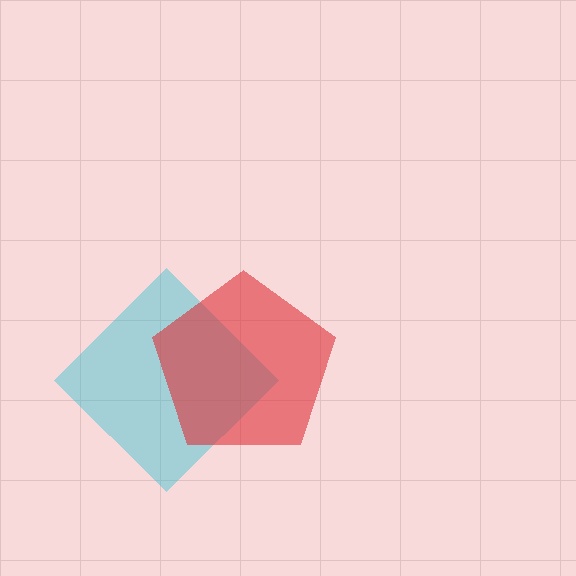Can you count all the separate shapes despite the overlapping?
Yes, there are 2 separate shapes.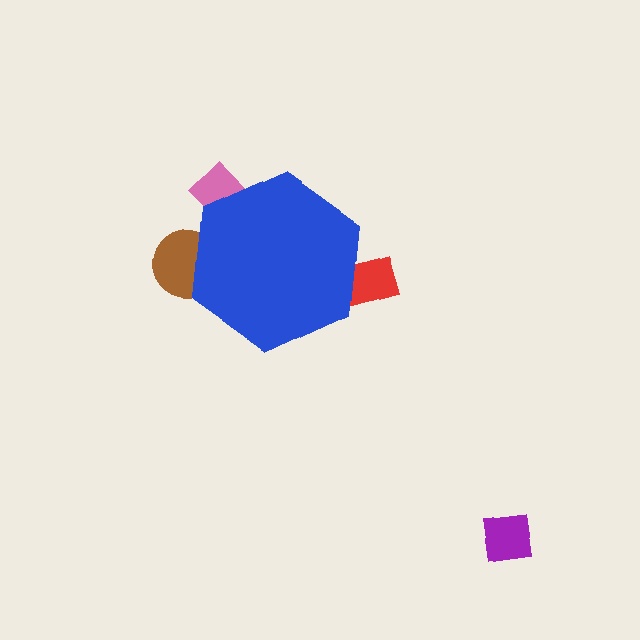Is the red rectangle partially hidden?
Yes, the red rectangle is partially hidden behind the blue hexagon.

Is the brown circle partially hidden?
Yes, the brown circle is partially hidden behind the blue hexagon.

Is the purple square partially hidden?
No, the purple square is fully visible.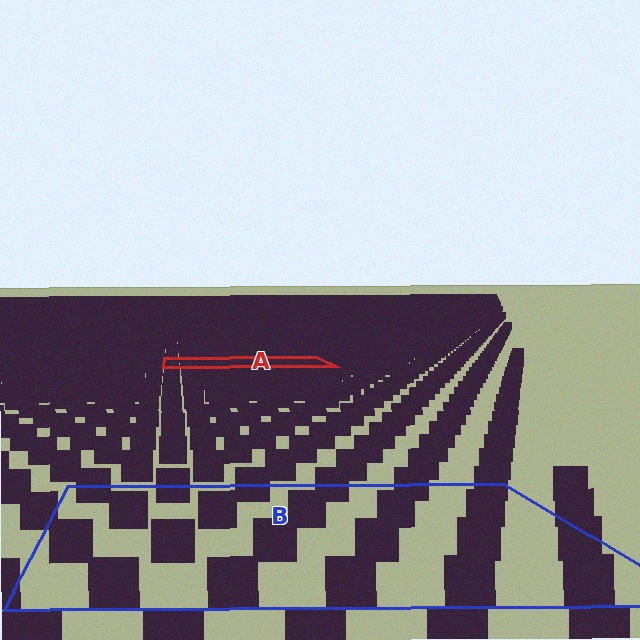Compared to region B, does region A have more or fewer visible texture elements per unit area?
Region A has more texture elements per unit area — they are packed more densely because it is farther away.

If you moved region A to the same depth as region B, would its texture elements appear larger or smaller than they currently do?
They would appear larger. At a closer depth, the same texture elements are projected at a bigger on-screen size.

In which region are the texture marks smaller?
The texture marks are smaller in region A, because it is farther away.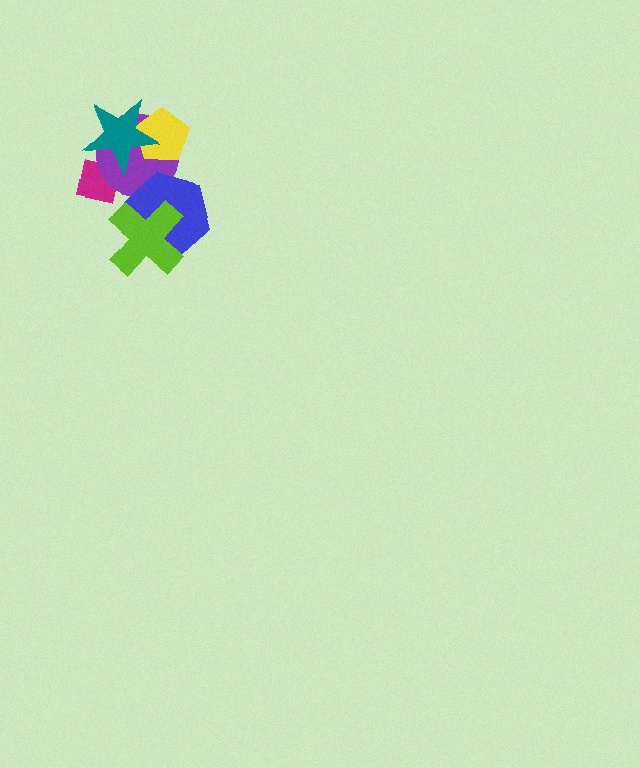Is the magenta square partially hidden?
Yes, it is partially covered by another shape.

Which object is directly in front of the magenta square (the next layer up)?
The purple circle is directly in front of the magenta square.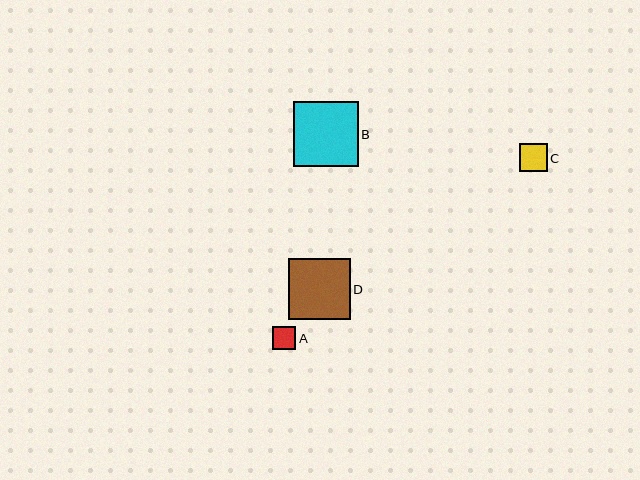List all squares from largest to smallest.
From largest to smallest: B, D, C, A.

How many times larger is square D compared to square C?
Square D is approximately 2.3 times the size of square C.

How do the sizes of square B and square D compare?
Square B and square D are approximately the same size.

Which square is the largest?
Square B is the largest with a size of approximately 65 pixels.